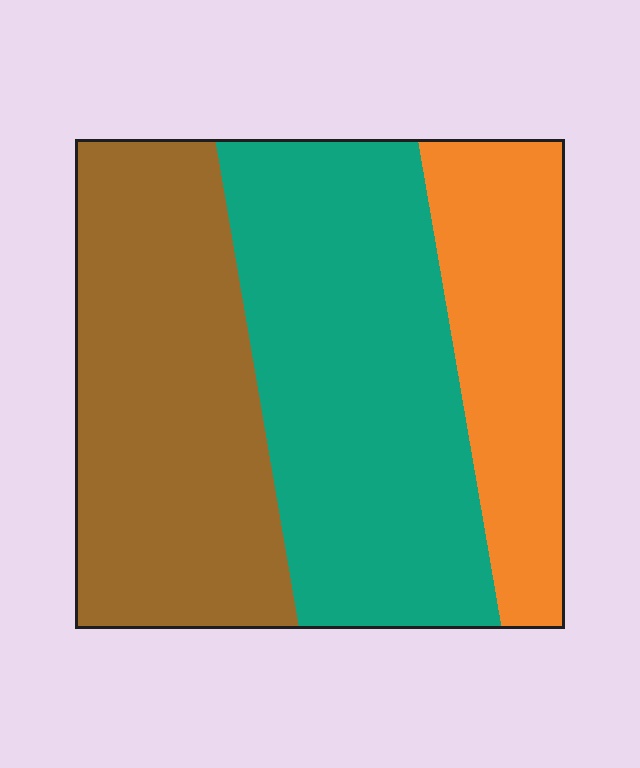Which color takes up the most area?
Teal, at roughly 40%.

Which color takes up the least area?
Orange, at roughly 20%.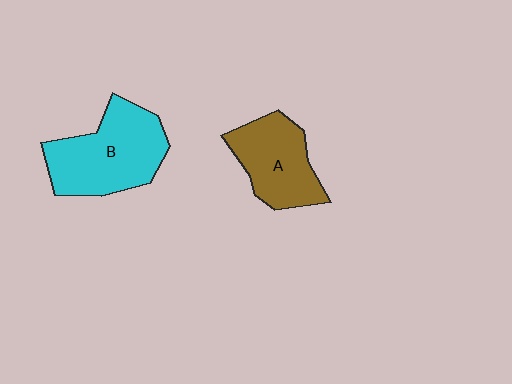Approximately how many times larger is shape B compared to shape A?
Approximately 1.3 times.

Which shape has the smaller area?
Shape A (brown).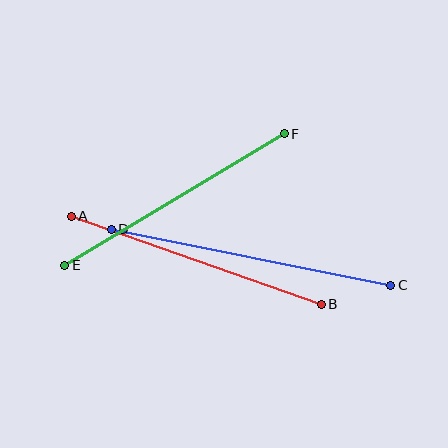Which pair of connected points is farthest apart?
Points C and D are farthest apart.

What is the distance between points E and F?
The distance is approximately 256 pixels.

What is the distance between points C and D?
The distance is approximately 285 pixels.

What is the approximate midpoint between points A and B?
The midpoint is at approximately (196, 260) pixels.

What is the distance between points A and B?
The distance is approximately 265 pixels.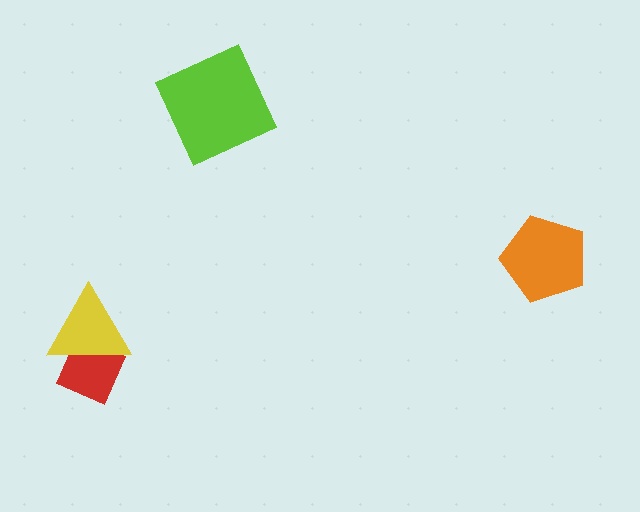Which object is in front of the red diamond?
The yellow triangle is in front of the red diamond.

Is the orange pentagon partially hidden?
No, no other shape covers it.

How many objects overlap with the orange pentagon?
0 objects overlap with the orange pentagon.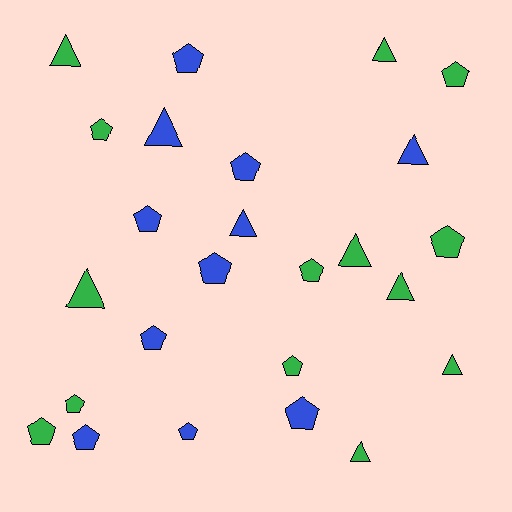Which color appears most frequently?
Green, with 14 objects.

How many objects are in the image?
There are 25 objects.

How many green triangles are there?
There are 7 green triangles.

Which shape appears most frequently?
Pentagon, with 15 objects.